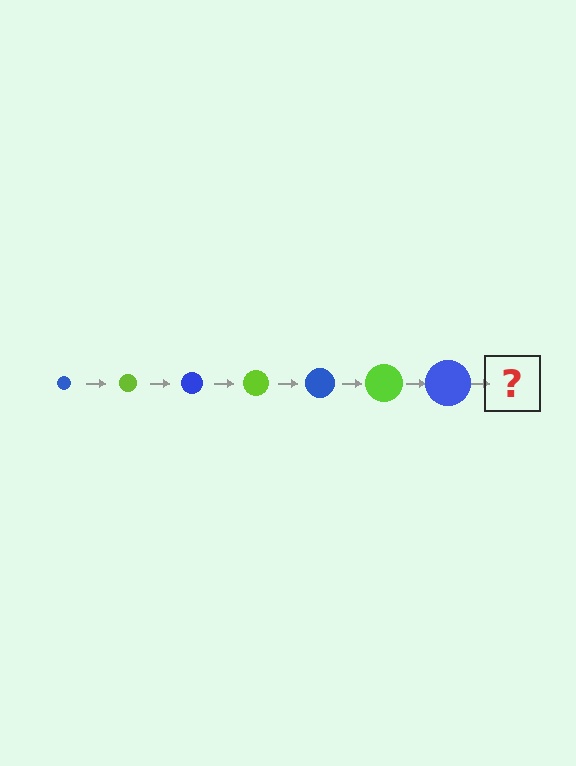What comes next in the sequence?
The next element should be a lime circle, larger than the previous one.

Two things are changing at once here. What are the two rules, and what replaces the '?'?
The two rules are that the circle grows larger each step and the color cycles through blue and lime. The '?' should be a lime circle, larger than the previous one.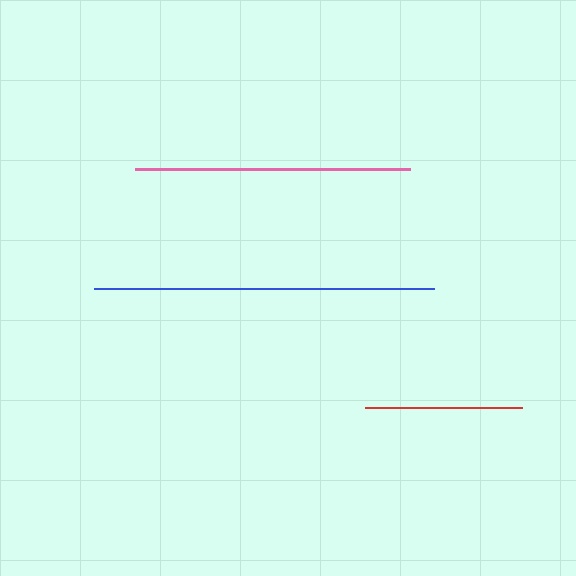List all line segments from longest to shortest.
From longest to shortest: blue, pink, red.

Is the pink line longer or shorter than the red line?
The pink line is longer than the red line.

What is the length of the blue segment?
The blue segment is approximately 340 pixels long.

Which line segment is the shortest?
The red line is the shortest at approximately 158 pixels.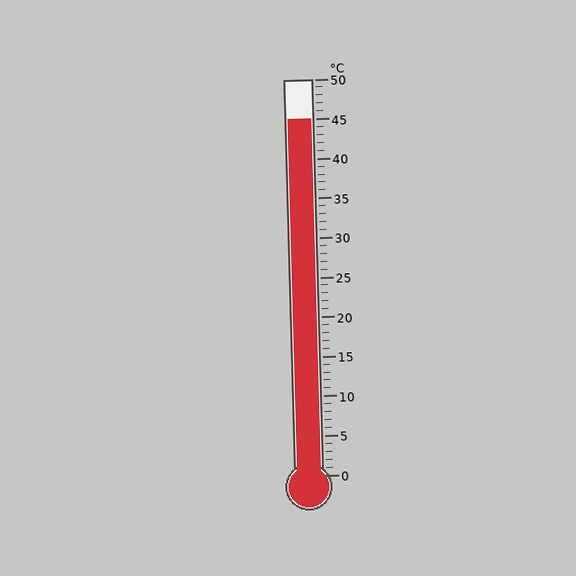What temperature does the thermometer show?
The thermometer shows approximately 45°C.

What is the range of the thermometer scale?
The thermometer scale ranges from 0°C to 50°C.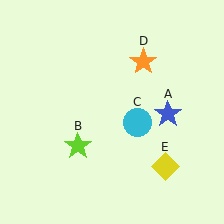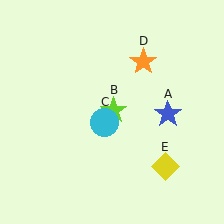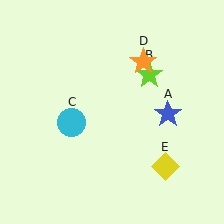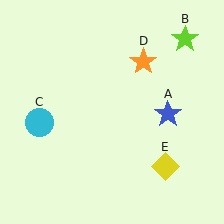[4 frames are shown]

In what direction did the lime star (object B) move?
The lime star (object B) moved up and to the right.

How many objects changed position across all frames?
2 objects changed position: lime star (object B), cyan circle (object C).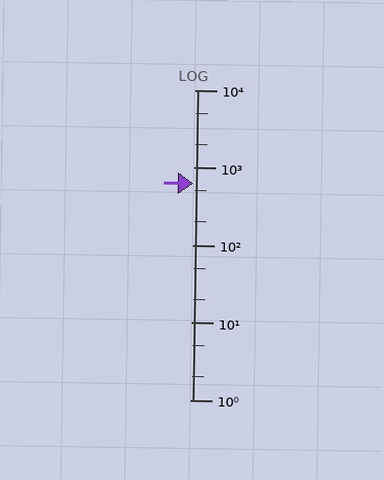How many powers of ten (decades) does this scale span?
The scale spans 4 decades, from 1 to 10000.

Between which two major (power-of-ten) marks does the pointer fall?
The pointer is between 100 and 1000.